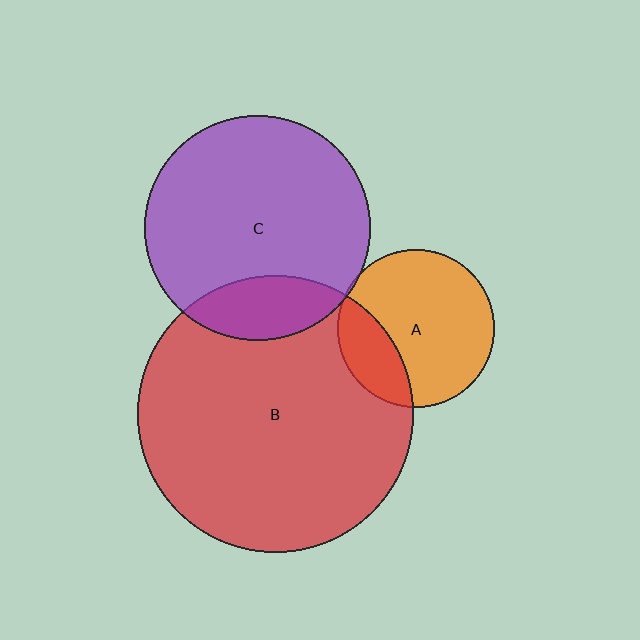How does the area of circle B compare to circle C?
Approximately 1.5 times.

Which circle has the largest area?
Circle B (red).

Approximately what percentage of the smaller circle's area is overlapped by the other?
Approximately 5%.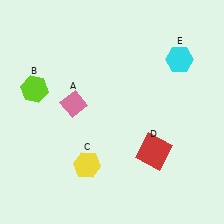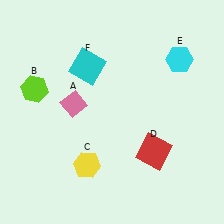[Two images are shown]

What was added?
A cyan square (F) was added in Image 2.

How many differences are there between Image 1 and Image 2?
There is 1 difference between the two images.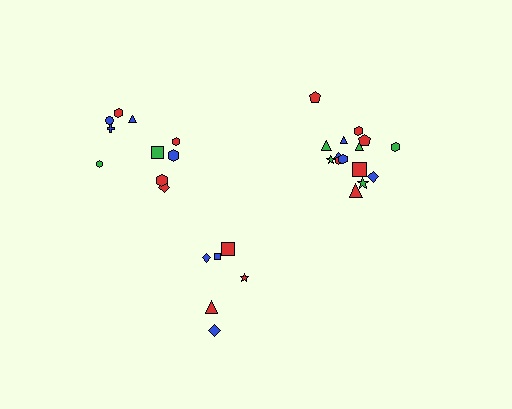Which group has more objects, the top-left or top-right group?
The top-right group.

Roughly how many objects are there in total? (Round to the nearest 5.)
Roughly 30 objects in total.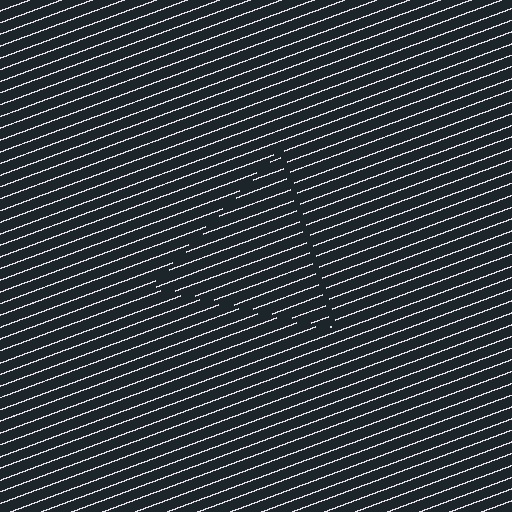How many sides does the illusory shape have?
3 sides — the line-ends trace a triangle.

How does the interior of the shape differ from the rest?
The interior of the shape contains the same grating, shifted by half a period — the contour is defined by the phase discontinuity where line-ends from the inner and outer gratings abut.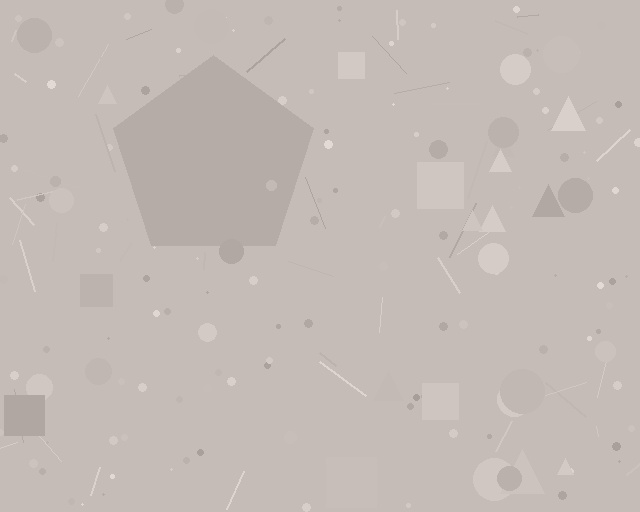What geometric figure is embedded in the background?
A pentagon is embedded in the background.